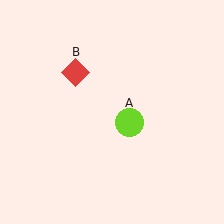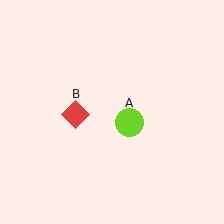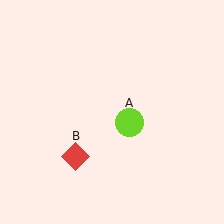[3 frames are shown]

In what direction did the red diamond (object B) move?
The red diamond (object B) moved down.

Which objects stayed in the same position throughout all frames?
Lime circle (object A) remained stationary.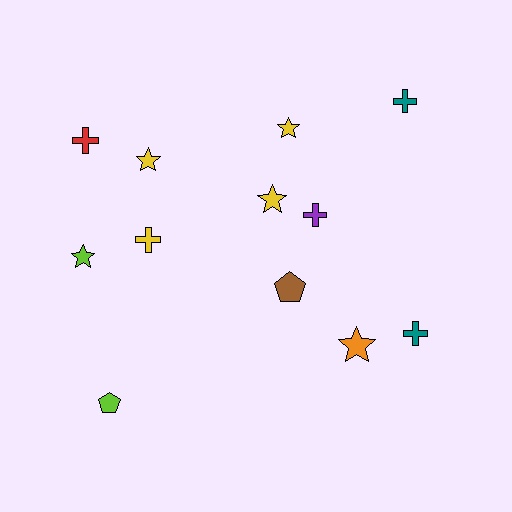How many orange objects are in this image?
There is 1 orange object.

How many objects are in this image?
There are 12 objects.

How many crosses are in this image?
There are 5 crosses.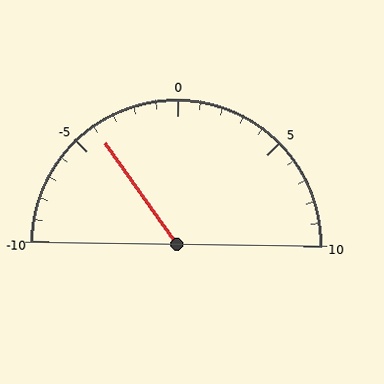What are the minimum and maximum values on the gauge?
The gauge ranges from -10 to 10.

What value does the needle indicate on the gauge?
The needle indicates approximately -4.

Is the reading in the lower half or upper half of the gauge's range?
The reading is in the lower half of the range (-10 to 10).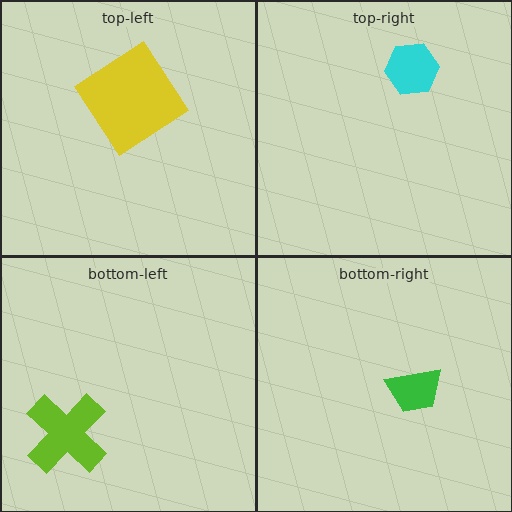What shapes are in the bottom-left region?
The lime cross.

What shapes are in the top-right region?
The cyan hexagon.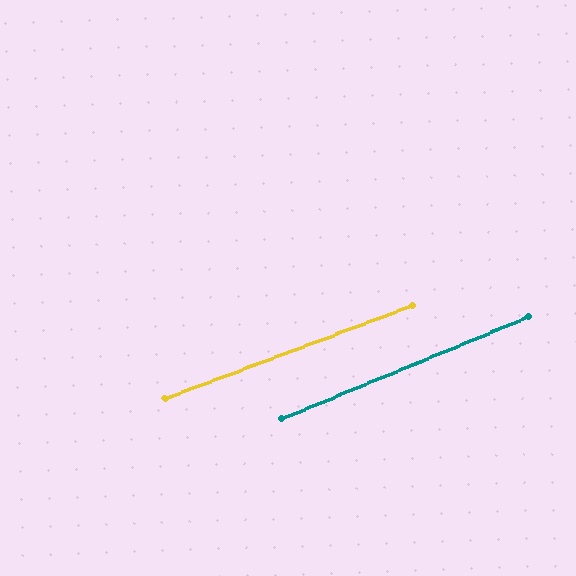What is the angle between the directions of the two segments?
Approximately 2 degrees.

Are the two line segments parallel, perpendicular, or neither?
Parallel — their directions differ by only 1.6°.